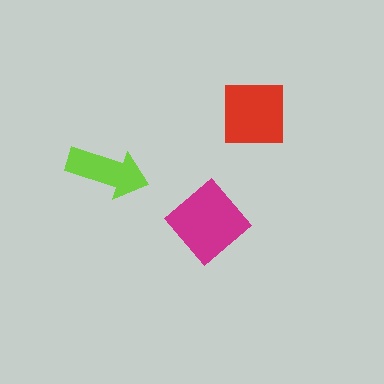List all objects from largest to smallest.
The magenta diamond, the red square, the lime arrow.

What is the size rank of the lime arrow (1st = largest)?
3rd.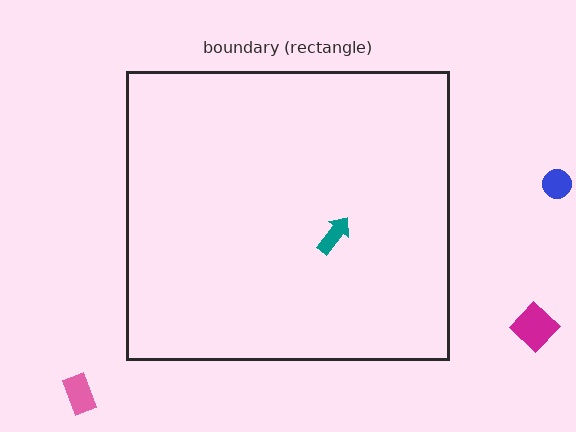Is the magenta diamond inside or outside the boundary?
Outside.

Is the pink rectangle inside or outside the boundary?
Outside.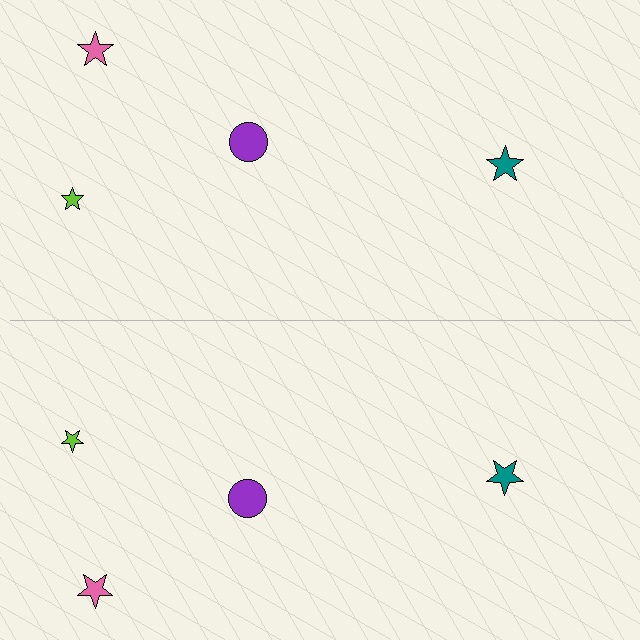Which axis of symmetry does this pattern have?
The pattern has a horizontal axis of symmetry running through the center of the image.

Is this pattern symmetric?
Yes, this pattern has bilateral (reflection) symmetry.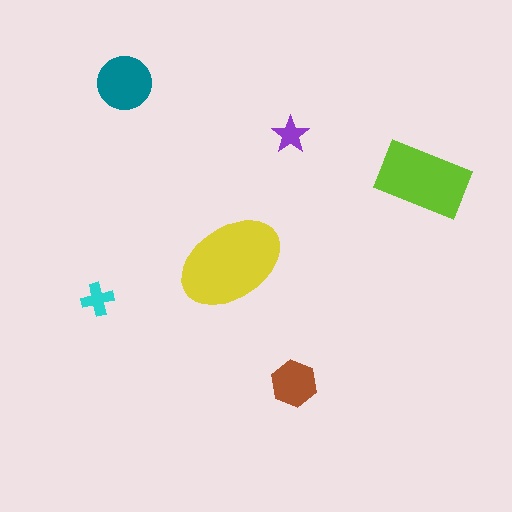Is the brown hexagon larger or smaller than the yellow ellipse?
Smaller.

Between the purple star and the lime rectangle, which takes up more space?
The lime rectangle.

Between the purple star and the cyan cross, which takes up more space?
The cyan cross.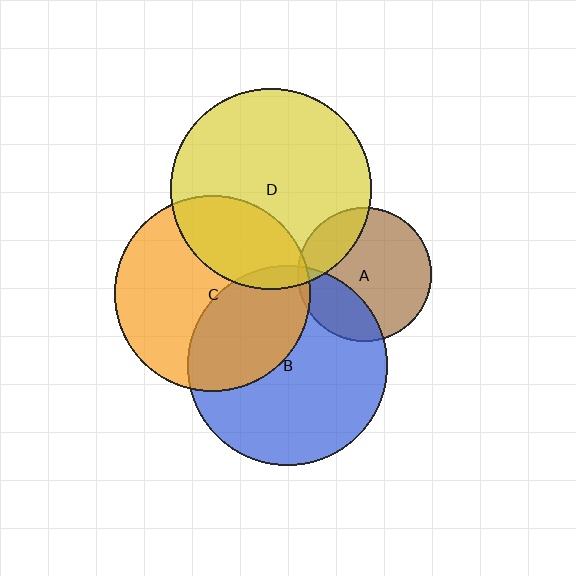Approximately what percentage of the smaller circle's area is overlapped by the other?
Approximately 5%.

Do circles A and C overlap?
Yes.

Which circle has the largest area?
Circle D (yellow).